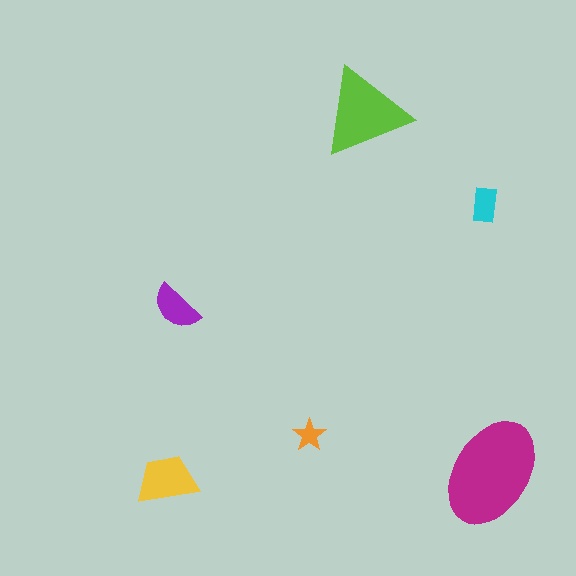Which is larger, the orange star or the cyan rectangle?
The cyan rectangle.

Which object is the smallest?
The orange star.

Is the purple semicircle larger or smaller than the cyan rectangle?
Larger.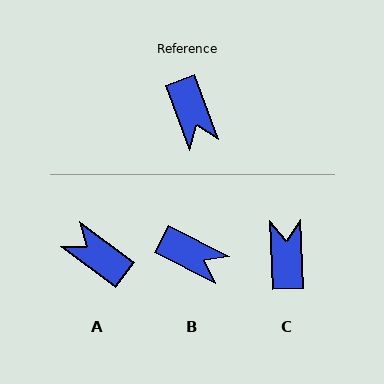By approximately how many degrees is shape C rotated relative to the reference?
Approximately 162 degrees counter-clockwise.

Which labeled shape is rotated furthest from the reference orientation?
C, about 162 degrees away.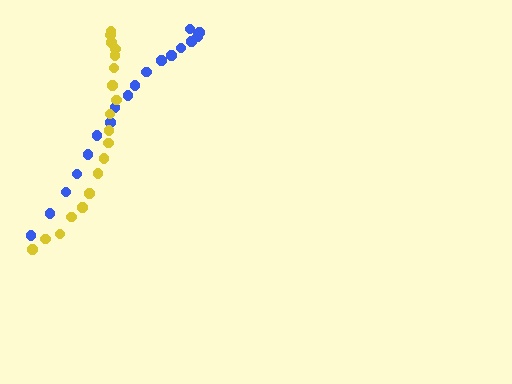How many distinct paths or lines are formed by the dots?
There are 2 distinct paths.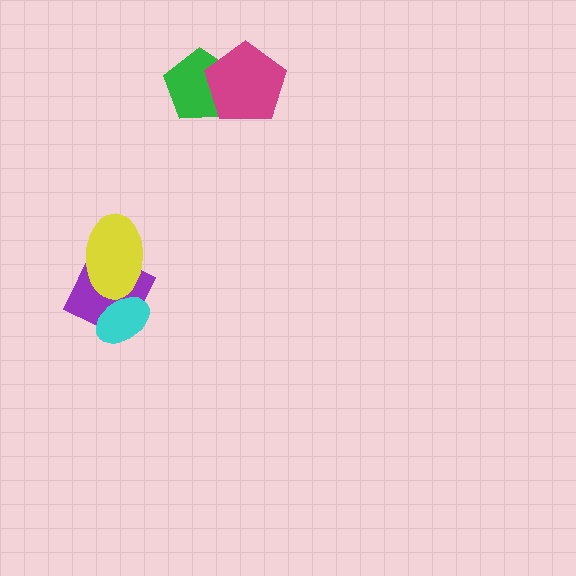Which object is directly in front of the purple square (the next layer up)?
The cyan ellipse is directly in front of the purple square.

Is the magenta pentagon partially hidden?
No, no other shape covers it.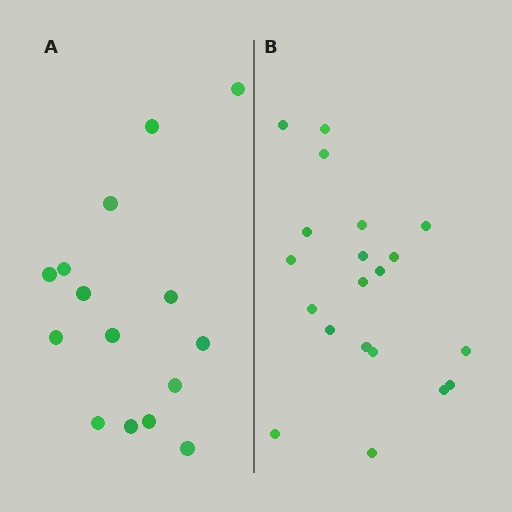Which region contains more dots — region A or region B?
Region B (the right region) has more dots.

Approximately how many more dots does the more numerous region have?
Region B has about 5 more dots than region A.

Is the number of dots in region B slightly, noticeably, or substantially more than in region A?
Region B has noticeably more, but not dramatically so. The ratio is roughly 1.3 to 1.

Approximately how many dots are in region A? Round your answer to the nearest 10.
About 20 dots. (The exact count is 15, which rounds to 20.)